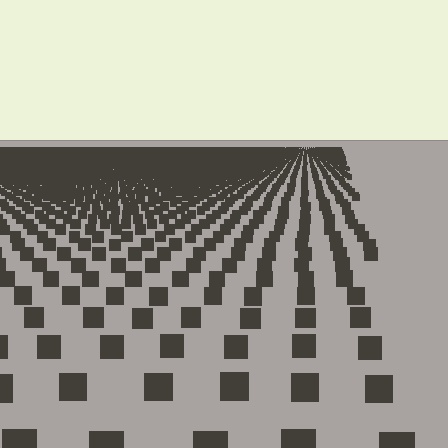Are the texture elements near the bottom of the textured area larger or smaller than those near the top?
Larger. Near the bottom, elements are closer to the viewer and appear at a bigger on-screen size.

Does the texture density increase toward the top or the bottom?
Density increases toward the top.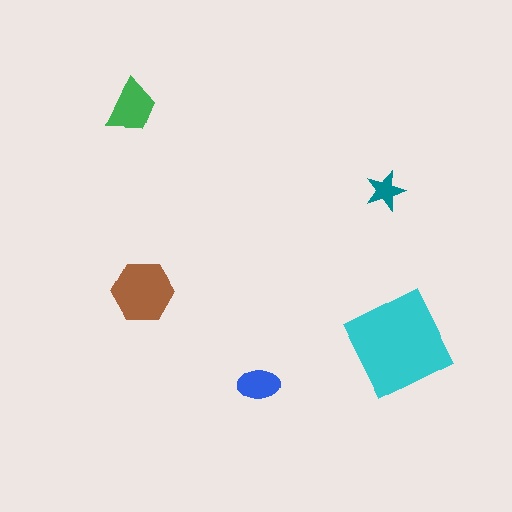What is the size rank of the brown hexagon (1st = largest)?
2nd.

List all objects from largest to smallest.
The cyan diamond, the brown hexagon, the green trapezoid, the blue ellipse, the teal star.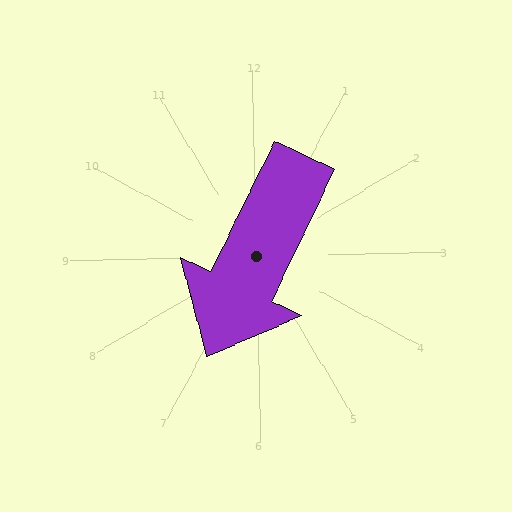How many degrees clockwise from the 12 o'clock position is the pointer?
Approximately 207 degrees.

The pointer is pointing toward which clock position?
Roughly 7 o'clock.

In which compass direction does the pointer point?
Southwest.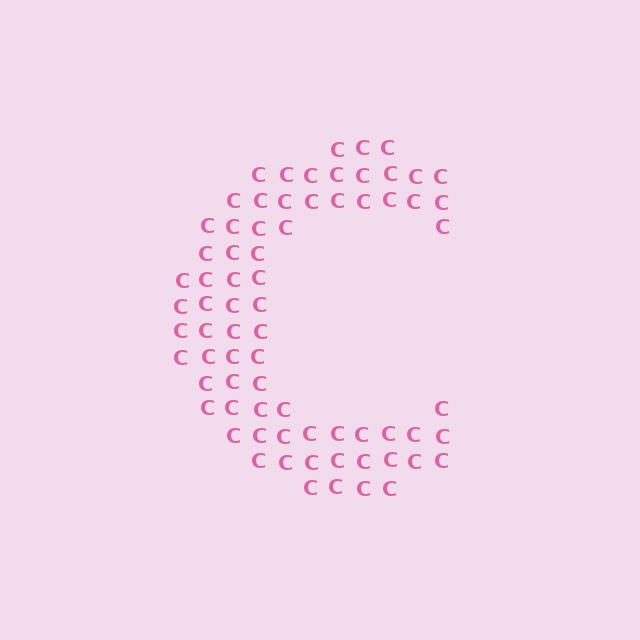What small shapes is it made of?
It is made of small letter C's.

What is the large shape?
The large shape is the letter C.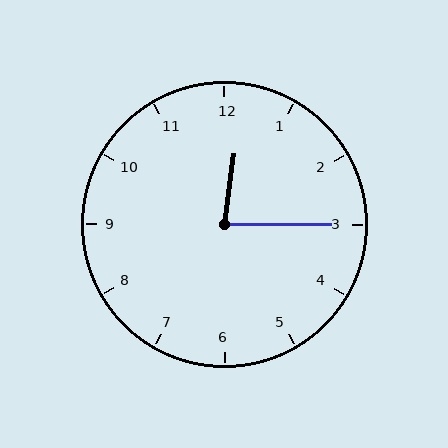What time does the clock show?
12:15.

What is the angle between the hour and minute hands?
Approximately 82 degrees.